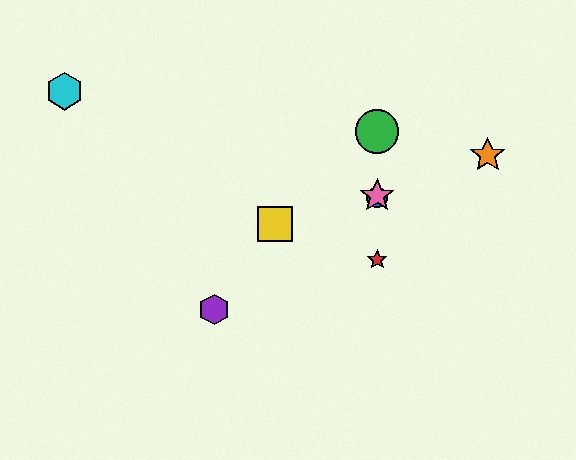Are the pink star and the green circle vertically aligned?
Yes, both are at x≈377.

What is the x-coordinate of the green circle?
The green circle is at x≈377.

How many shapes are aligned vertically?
4 shapes (the red star, the blue circle, the green circle, the pink star) are aligned vertically.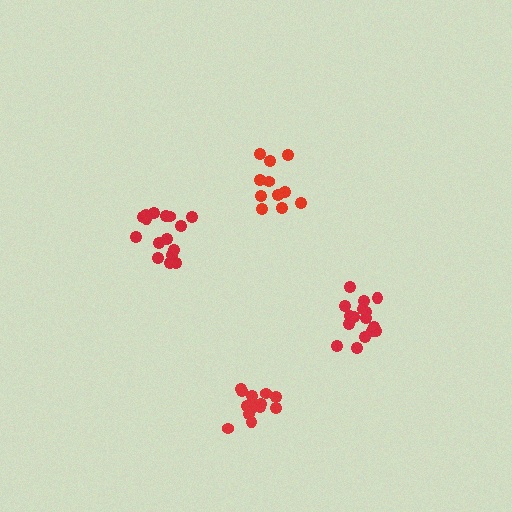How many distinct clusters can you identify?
There are 4 distinct clusters.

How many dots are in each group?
Group 1: 11 dots, Group 2: 16 dots, Group 3: 16 dots, Group 4: 13 dots (56 total).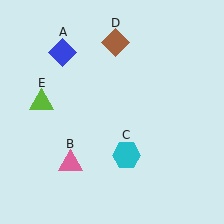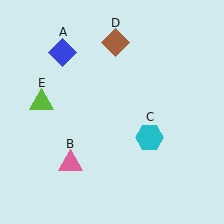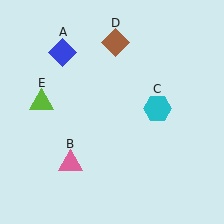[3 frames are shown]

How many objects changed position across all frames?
1 object changed position: cyan hexagon (object C).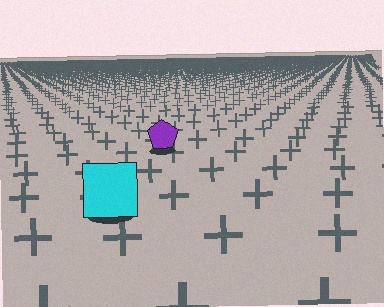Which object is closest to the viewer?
The cyan square is closest. The texture marks near it are larger and more spread out.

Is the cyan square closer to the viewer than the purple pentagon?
Yes. The cyan square is closer — you can tell from the texture gradient: the ground texture is coarser near it.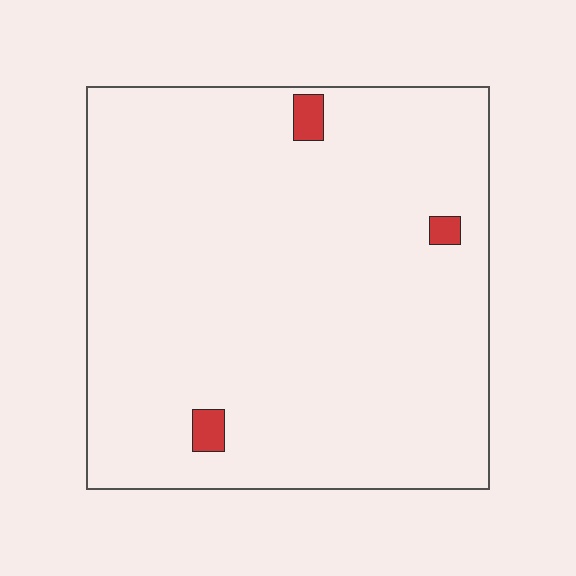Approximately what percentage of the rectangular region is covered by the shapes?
Approximately 0%.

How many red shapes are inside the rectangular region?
3.